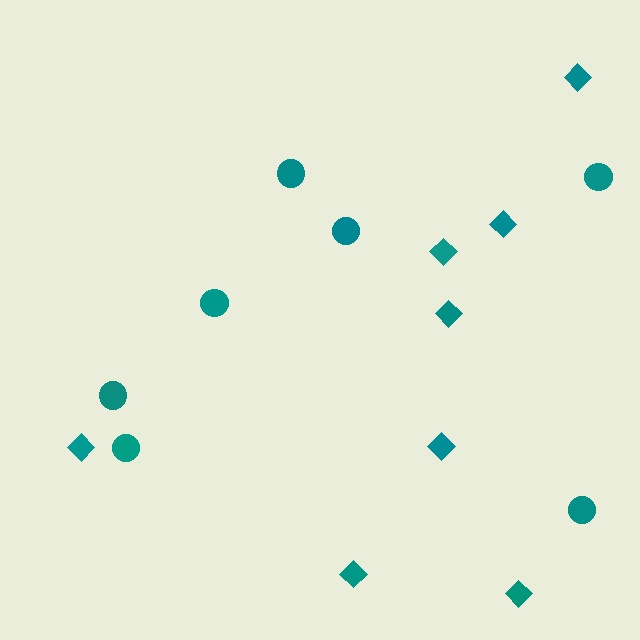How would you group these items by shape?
There are 2 groups: one group of diamonds (8) and one group of circles (7).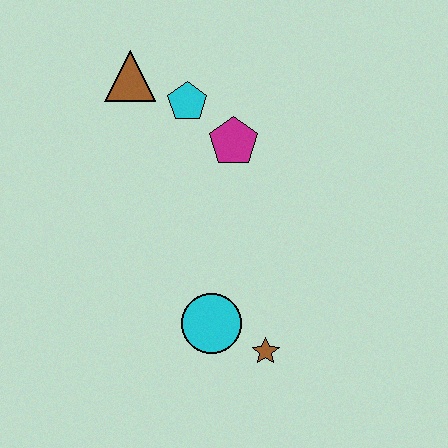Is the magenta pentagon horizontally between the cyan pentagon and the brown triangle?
No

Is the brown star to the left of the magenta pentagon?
No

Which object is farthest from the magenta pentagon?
The brown star is farthest from the magenta pentagon.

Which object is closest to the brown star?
The cyan circle is closest to the brown star.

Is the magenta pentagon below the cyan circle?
No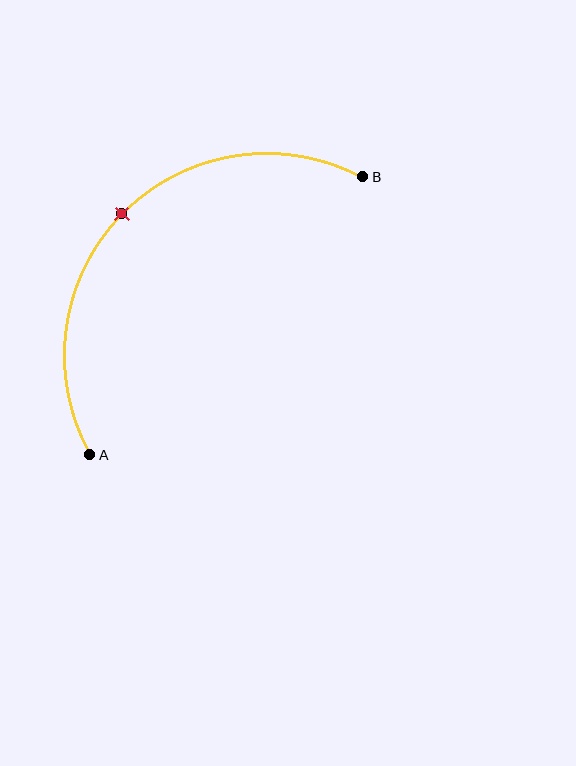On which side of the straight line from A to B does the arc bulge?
The arc bulges above and to the left of the straight line connecting A and B.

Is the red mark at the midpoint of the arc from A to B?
Yes. The red mark lies on the arc at equal arc-length from both A and B — it is the arc midpoint.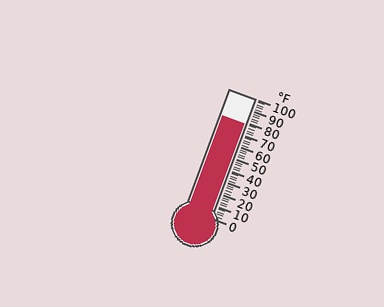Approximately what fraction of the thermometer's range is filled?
The thermometer is filled to approximately 80% of its range.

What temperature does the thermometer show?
The thermometer shows approximately 78°F.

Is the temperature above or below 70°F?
The temperature is above 70°F.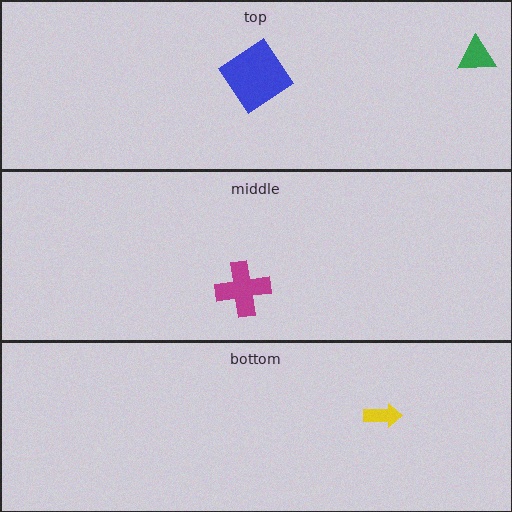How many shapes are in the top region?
2.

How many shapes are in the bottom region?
1.